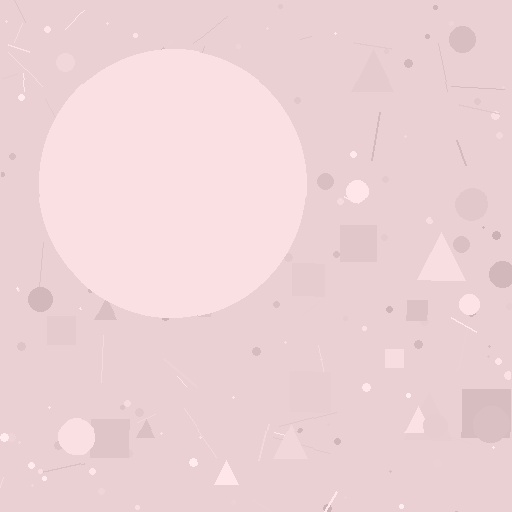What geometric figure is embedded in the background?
A circle is embedded in the background.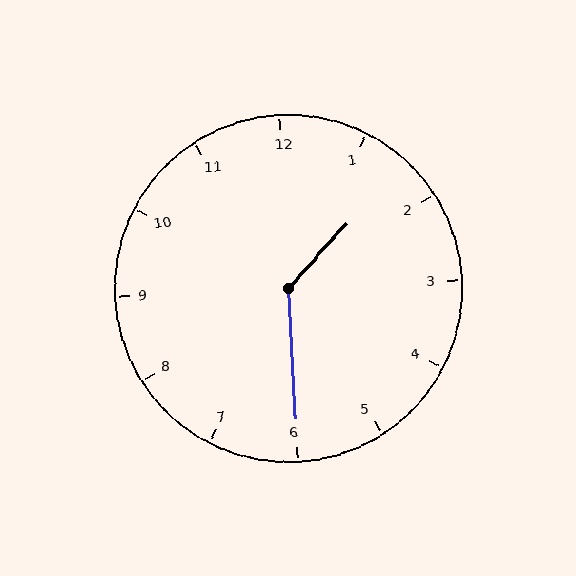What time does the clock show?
1:30.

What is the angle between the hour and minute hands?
Approximately 135 degrees.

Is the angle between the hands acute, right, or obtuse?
It is obtuse.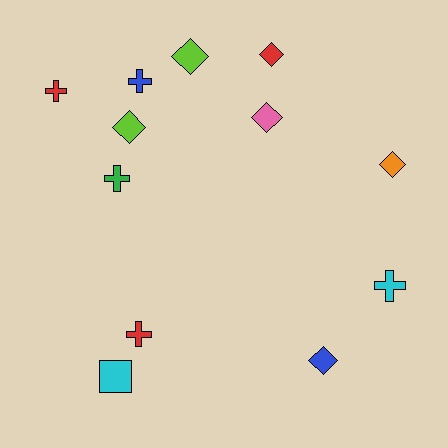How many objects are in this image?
There are 12 objects.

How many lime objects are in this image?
There are 2 lime objects.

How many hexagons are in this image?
There are no hexagons.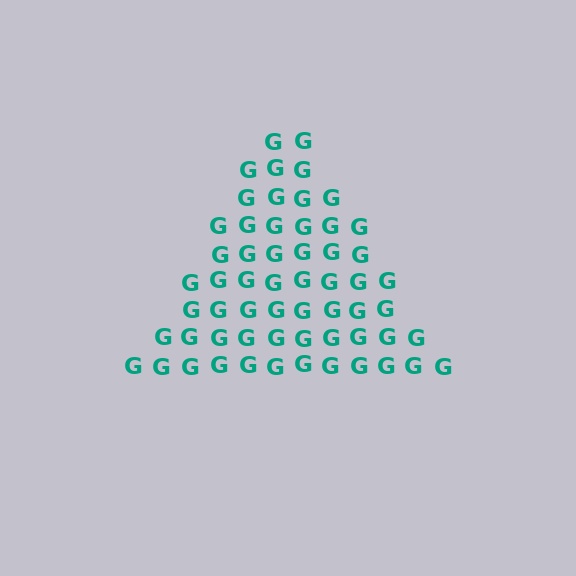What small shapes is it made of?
It is made of small letter G's.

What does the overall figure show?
The overall figure shows a triangle.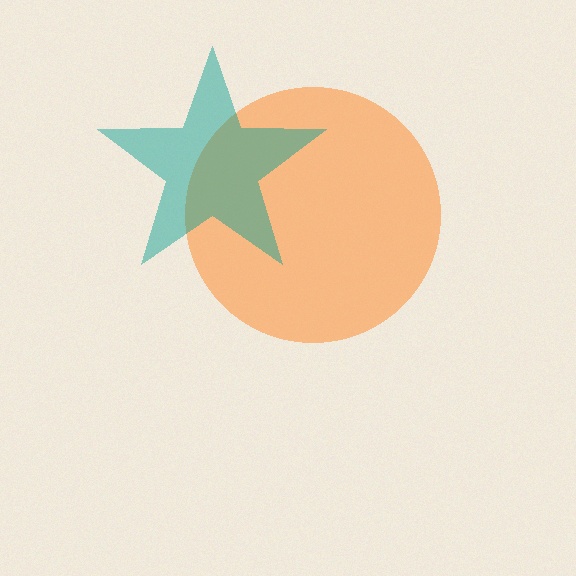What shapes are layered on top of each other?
The layered shapes are: an orange circle, a teal star.